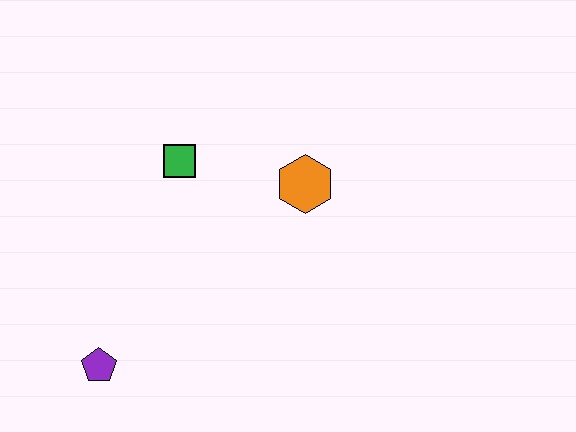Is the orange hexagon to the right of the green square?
Yes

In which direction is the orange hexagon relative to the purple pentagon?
The orange hexagon is to the right of the purple pentagon.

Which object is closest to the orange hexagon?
The green square is closest to the orange hexagon.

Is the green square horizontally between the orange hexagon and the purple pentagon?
Yes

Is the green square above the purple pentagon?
Yes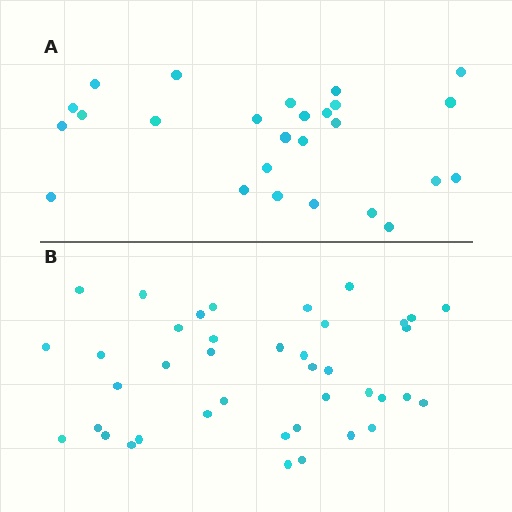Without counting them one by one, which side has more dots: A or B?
Region B (the bottom region) has more dots.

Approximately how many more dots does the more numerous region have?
Region B has approximately 15 more dots than region A.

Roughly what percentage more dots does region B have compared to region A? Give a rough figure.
About 55% more.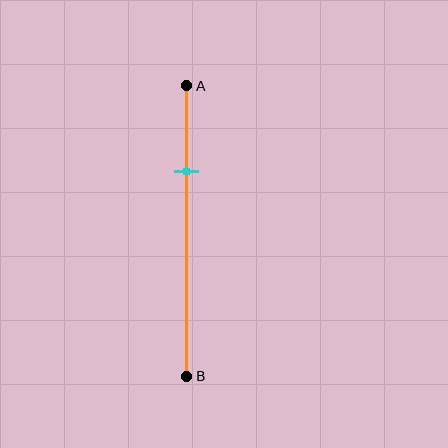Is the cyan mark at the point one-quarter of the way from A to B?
No, the mark is at about 30% from A, not at the 25% one-quarter point.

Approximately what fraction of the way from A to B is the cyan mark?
The cyan mark is approximately 30% of the way from A to B.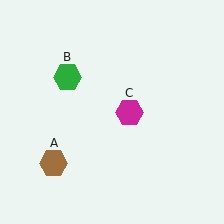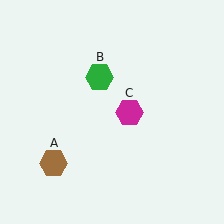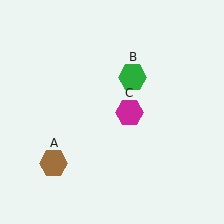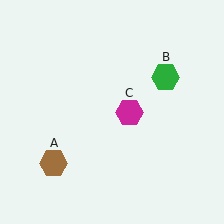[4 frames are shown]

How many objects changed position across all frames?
1 object changed position: green hexagon (object B).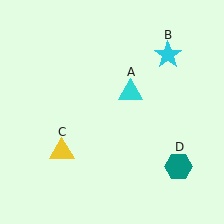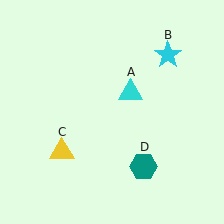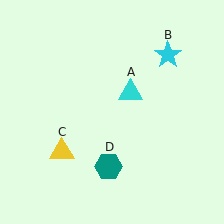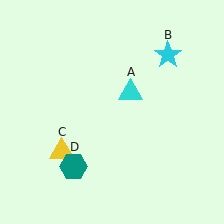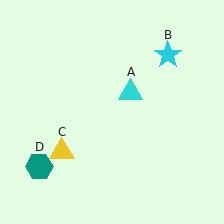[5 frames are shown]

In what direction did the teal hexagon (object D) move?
The teal hexagon (object D) moved left.